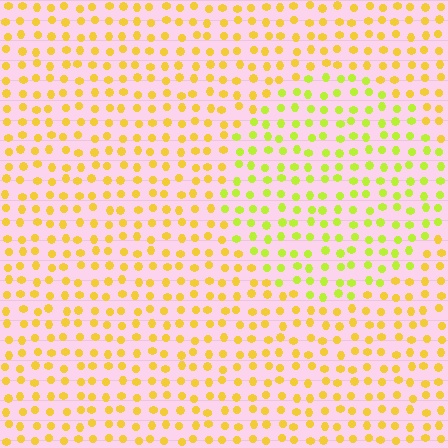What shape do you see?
I see a circle.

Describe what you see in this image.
The image is filled with small yellow elements in a uniform arrangement. A circle-shaped region is visible where the elements are tinted to a slightly different hue, forming a subtle color boundary.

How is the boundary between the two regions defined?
The boundary is defined purely by a slight shift in hue (about 31 degrees). Spacing, size, and orientation are identical on both sides.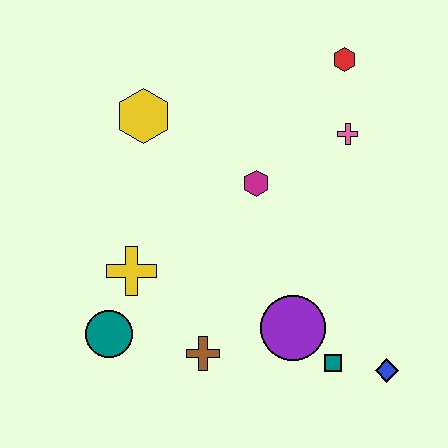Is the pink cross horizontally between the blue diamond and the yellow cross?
Yes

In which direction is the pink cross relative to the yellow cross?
The pink cross is to the right of the yellow cross.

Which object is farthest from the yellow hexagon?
The blue diamond is farthest from the yellow hexagon.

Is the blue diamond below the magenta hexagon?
Yes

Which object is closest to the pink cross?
The red hexagon is closest to the pink cross.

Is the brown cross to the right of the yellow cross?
Yes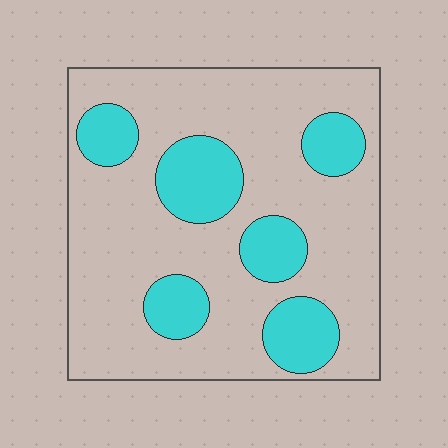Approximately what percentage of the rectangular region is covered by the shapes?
Approximately 25%.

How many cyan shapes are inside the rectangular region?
6.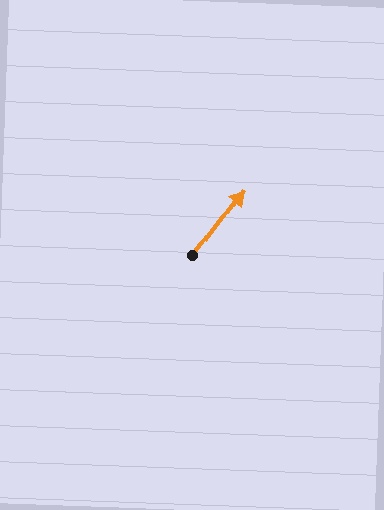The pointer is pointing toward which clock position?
Roughly 1 o'clock.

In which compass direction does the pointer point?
Northeast.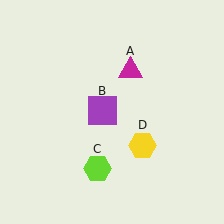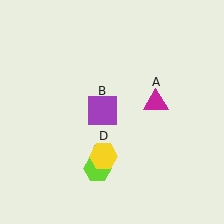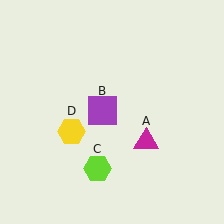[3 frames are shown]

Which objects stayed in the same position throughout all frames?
Purple square (object B) and lime hexagon (object C) remained stationary.